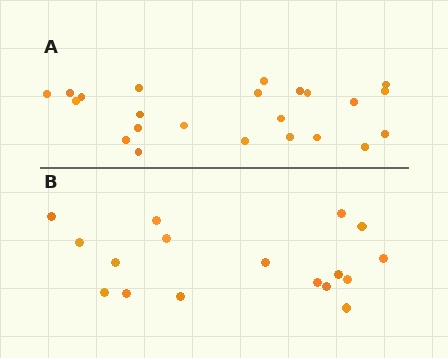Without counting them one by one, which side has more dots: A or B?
Region A (the top region) has more dots.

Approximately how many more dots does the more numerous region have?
Region A has about 6 more dots than region B.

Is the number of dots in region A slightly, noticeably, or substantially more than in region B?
Region A has noticeably more, but not dramatically so. The ratio is roughly 1.4 to 1.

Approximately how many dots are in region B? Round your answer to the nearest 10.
About 20 dots. (The exact count is 17, which rounds to 20.)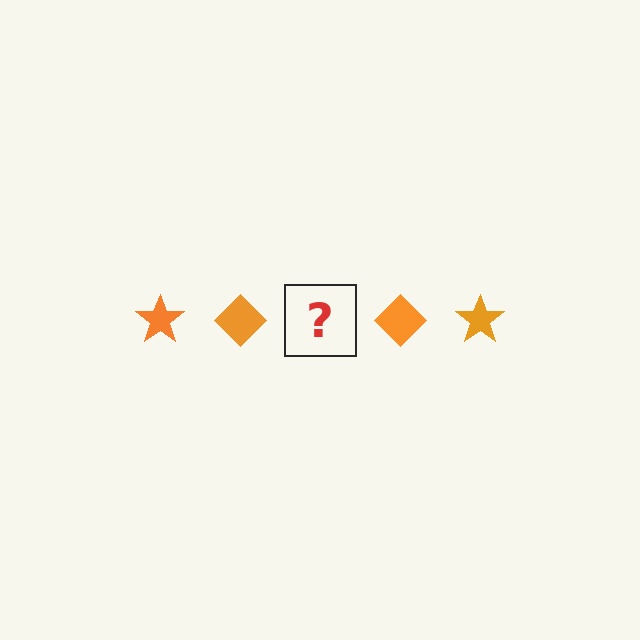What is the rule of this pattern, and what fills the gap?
The rule is that the pattern cycles through star, diamond shapes in orange. The gap should be filled with an orange star.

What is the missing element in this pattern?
The missing element is an orange star.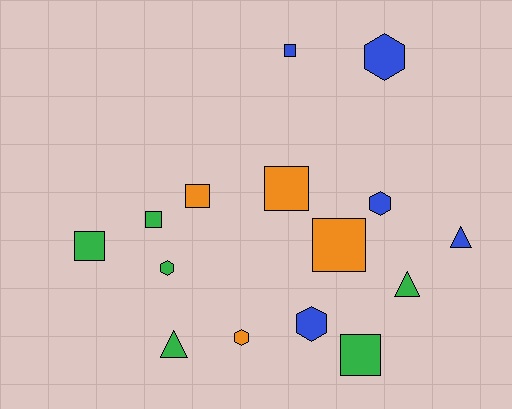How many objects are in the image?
There are 15 objects.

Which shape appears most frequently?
Square, with 7 objects.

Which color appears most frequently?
Green, with 6 objects.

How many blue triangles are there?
There is 1 blue triangle.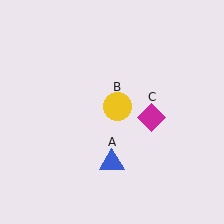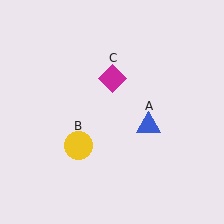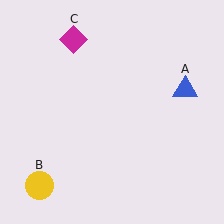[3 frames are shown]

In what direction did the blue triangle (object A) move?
The blue triangle (object A) moved up and to the right.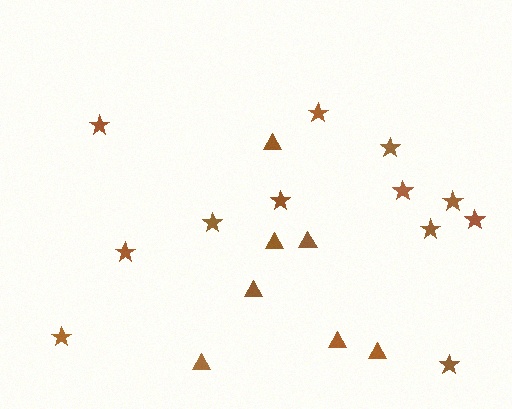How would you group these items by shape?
There are 2 groups: one group of stars (12) and one group of triangles (7).